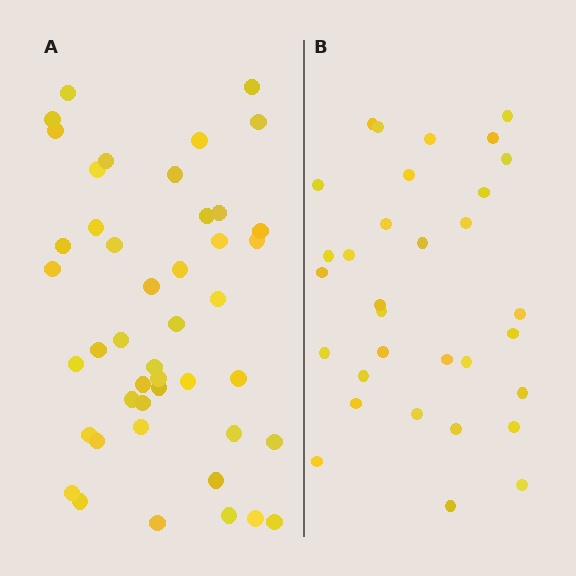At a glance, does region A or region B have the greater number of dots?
Region A (the left region) has more dots.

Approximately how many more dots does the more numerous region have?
Region A has approximately 15 more dots than region B.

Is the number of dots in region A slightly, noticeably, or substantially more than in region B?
Region A has noticeably more, but not dramatically so. The ratio is roughly 1.4 to 1.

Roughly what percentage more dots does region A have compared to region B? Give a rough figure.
About 40% more.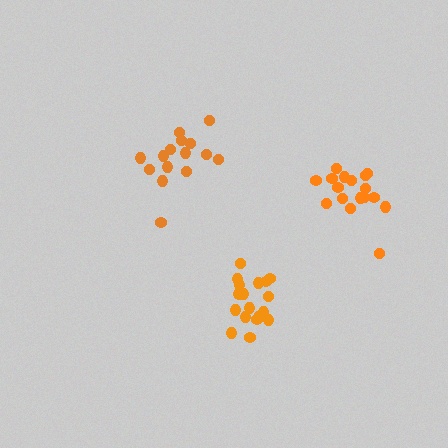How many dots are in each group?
Group 1: 18 dots, Group 2: 17 dots, Group 3: 15 dots (50 total).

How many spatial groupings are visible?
There are 3 spatial groupings.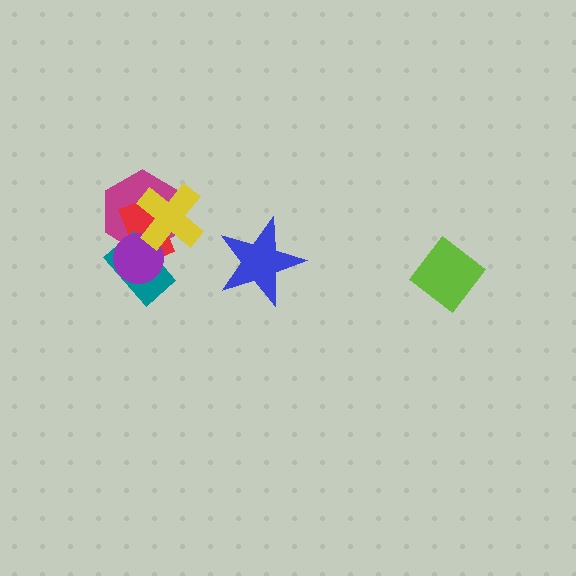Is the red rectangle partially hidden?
Yes, it is partially covered by another shape.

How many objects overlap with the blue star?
0 objects overlap with the blue star.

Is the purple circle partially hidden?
Yes, it is partially covered by another shape.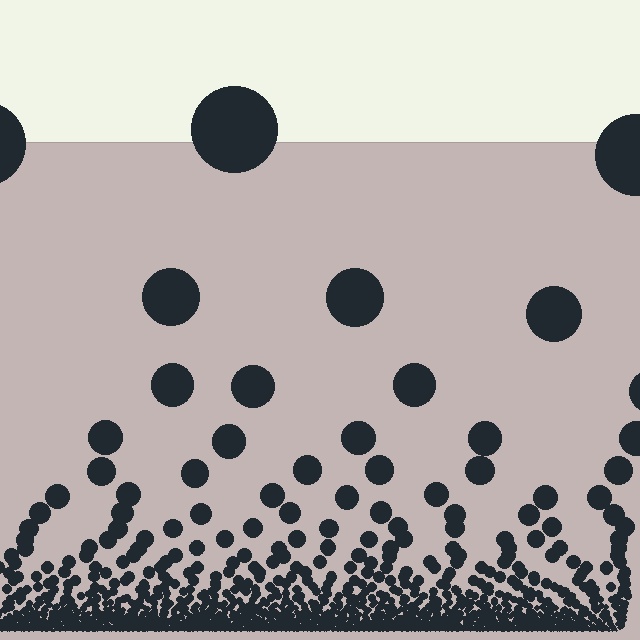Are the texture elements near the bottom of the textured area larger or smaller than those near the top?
Smaller. The gradient is inverted — elements near the bottom are smaller and denser.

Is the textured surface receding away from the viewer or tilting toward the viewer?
The surface appears to tilt toward the viewer. Texture elements get larger and sparser toward the top.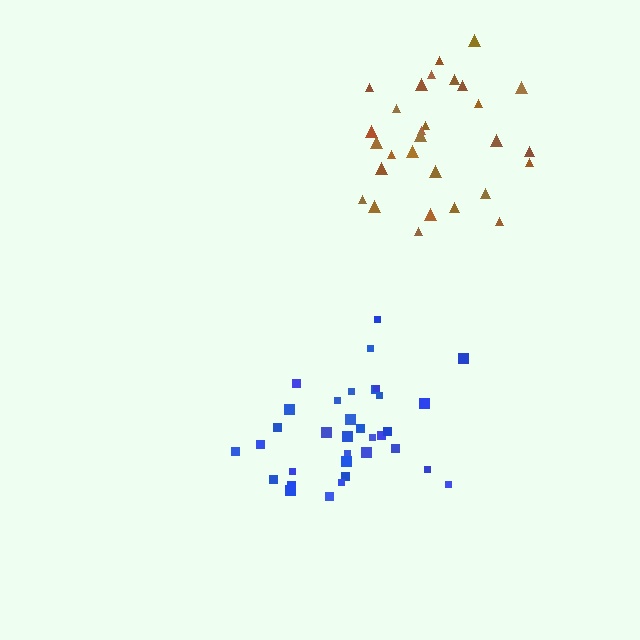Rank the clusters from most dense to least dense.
blue, brown.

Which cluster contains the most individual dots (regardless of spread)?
Blue (34).